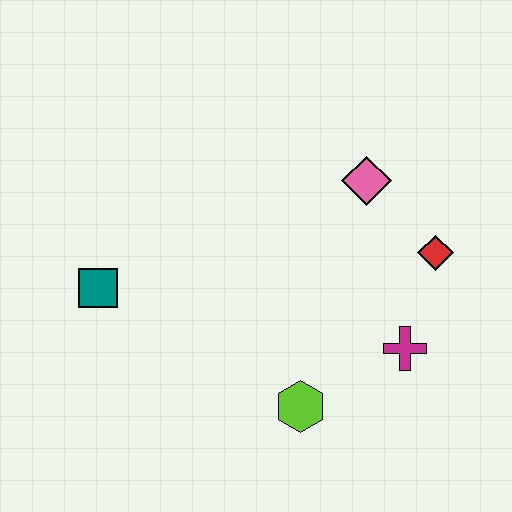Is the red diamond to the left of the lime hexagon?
No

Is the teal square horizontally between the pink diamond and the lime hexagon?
No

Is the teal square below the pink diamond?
Yes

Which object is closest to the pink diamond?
The red diamond is closest to the pink diamond.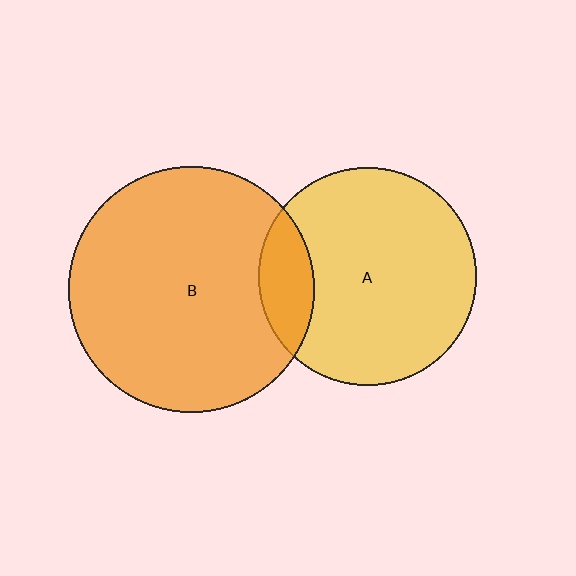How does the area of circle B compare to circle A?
Approximately 1.3 times.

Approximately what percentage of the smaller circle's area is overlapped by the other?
Approximately 15%.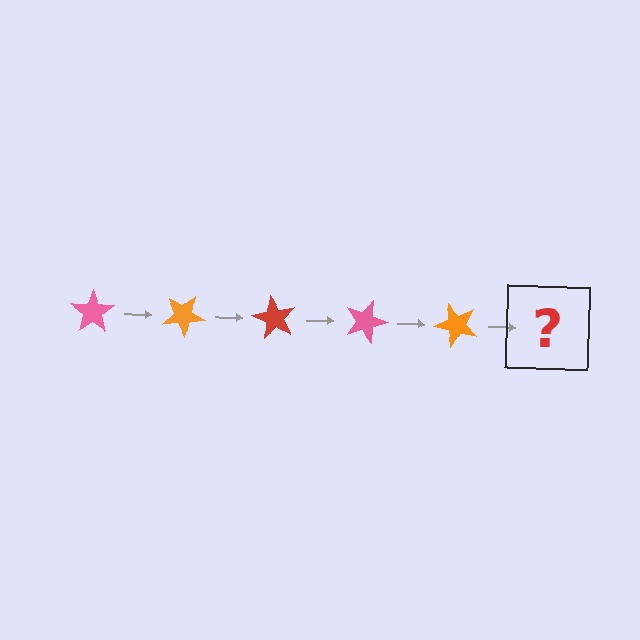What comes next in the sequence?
The next element should be a red star, rotated 150 degrees from the start.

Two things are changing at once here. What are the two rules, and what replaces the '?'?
The two rules are that it rotates 30 degrees each step and the color cycles through pink, orange, and red. The '?' should be a red star, rotated 150 degrees from the start.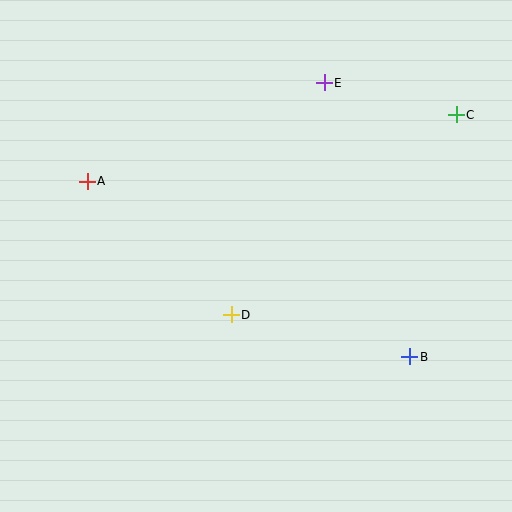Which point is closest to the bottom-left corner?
Point D is closest to the bottom-left corner.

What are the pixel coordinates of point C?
Point C is at (456, 115).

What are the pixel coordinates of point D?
Point D is at (231, 315).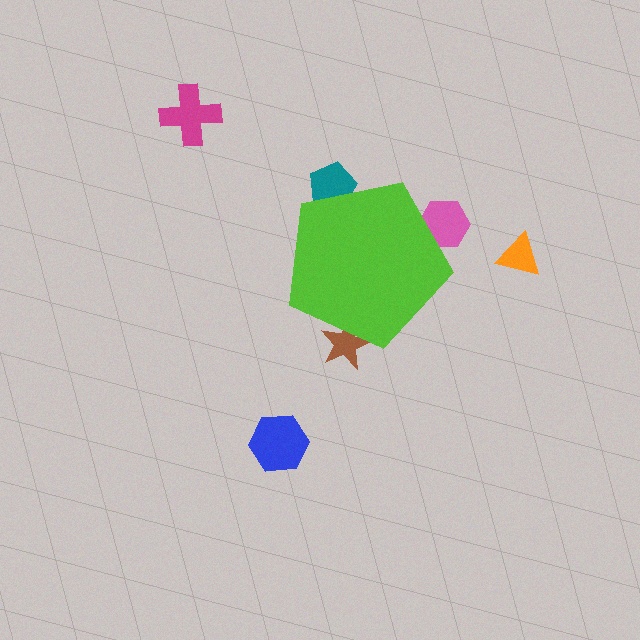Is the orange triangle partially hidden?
No, the orange triangle is fully visible.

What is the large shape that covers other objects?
A lime pentagon.